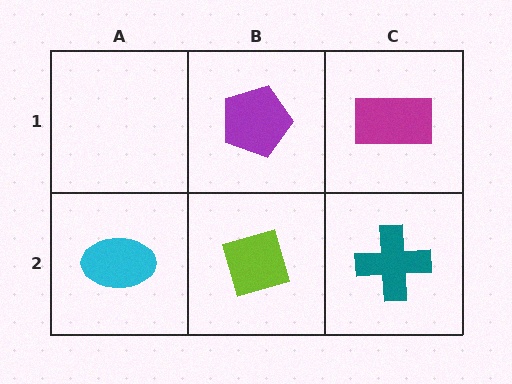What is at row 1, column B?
A purple pentagon.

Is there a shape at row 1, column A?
No, that cell is empty.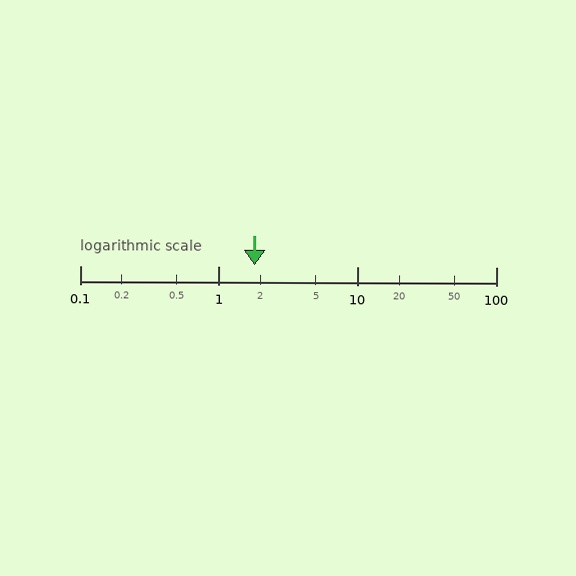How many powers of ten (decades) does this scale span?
The scale spans 3 decades, from 0.1 to 100.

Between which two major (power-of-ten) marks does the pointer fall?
The pointer is between 1 and 10.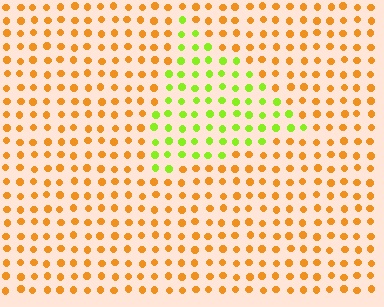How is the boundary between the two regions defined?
The boundary is defined purely by a slight shift in hue (about 57 degrees). Spacing, size, and orientation are identical on both sides.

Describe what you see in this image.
The image is filled with small orange elements in a uniform arrangement. A triangle-shaped region is visible where the elements are tinted to a slightly different hue, forming a subtle color boundary.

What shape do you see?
I see a triangle.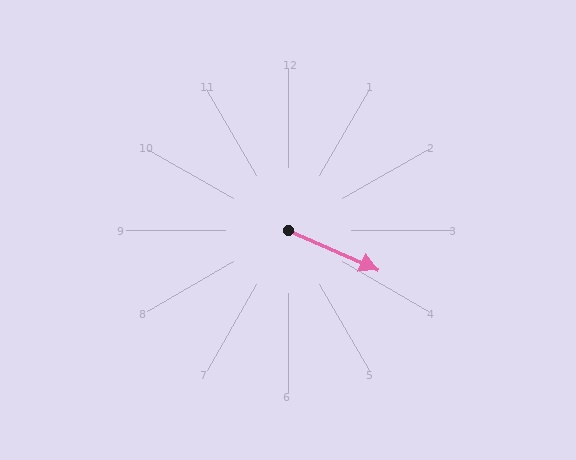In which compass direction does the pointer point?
Southeast.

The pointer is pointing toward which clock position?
Roughly 4 o'clock.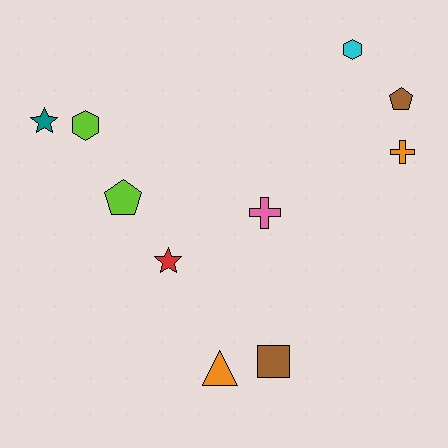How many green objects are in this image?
There are no green objects.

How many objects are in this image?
There are 10 objects.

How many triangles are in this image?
There is 1 triangle.